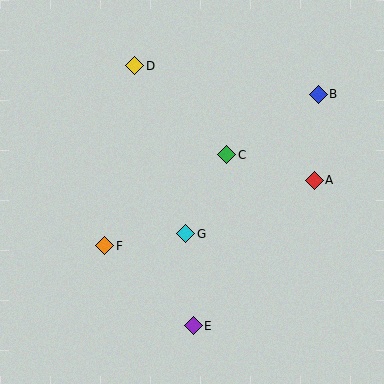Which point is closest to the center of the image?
Point G at (186, 234) is closest to the center.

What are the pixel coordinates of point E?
Point E is at (193, 326).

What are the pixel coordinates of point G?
Point G is at (186, 234).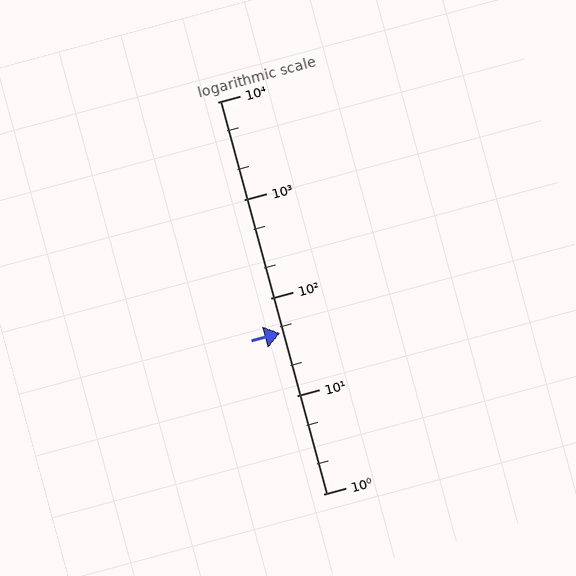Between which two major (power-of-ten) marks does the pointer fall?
The pointer is between 10 and 100.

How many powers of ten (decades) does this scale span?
The scale spans 4 decades, from 1 to 10000.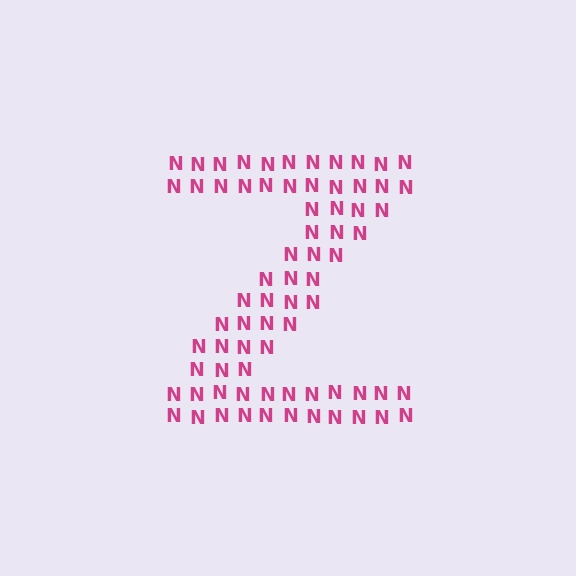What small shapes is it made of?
It is made of small letter N's.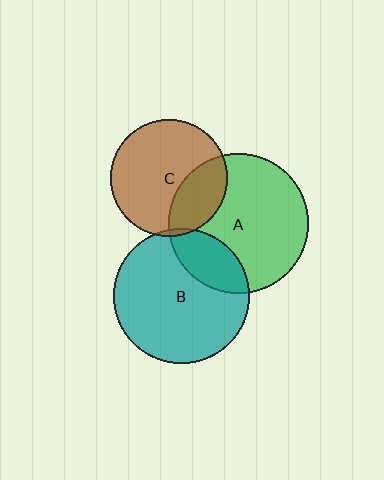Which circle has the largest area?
Circle A (green).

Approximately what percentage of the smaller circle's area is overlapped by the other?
Approximately 5%.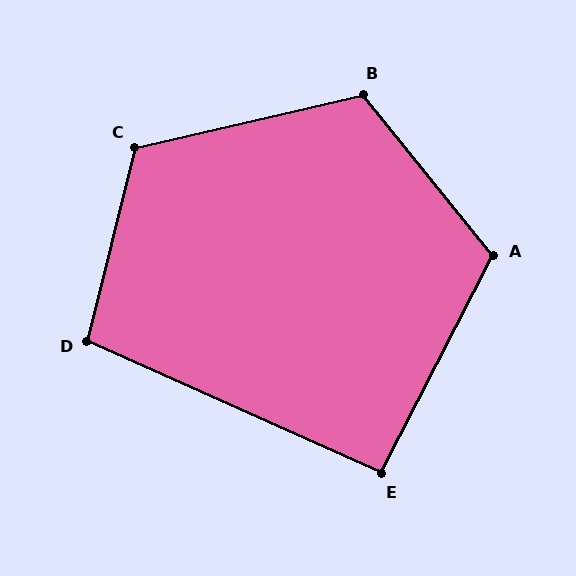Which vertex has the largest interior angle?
C, at approximately 117 degrees.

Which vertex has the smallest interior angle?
E, at approximately 93 degrees.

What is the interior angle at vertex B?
Approximately 116 degrees (obtuse).